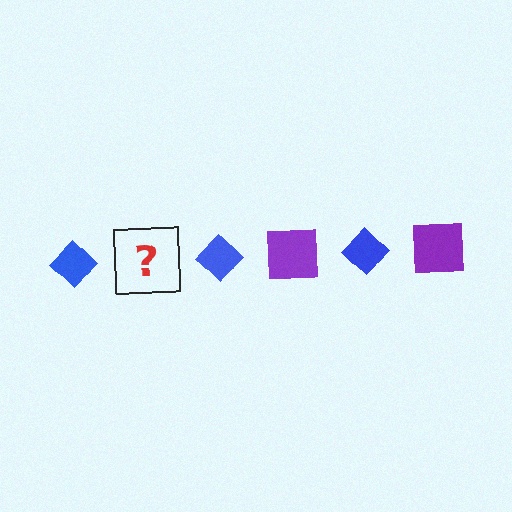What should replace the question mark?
The question mark should be replaced with a purple square.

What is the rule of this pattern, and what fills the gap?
The rule is that the pattern alternates between blue diamond and purple square. The gap should be filled with a purple square.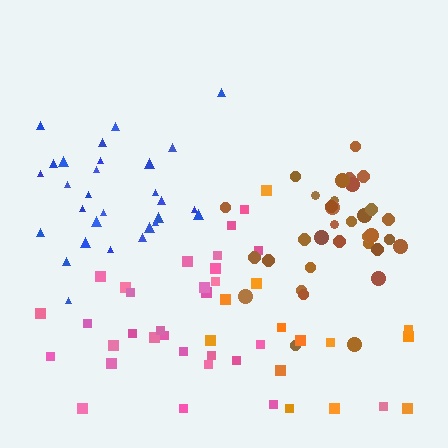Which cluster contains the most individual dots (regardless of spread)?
Brown (34).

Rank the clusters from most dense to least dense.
brown, blue, pink, orange.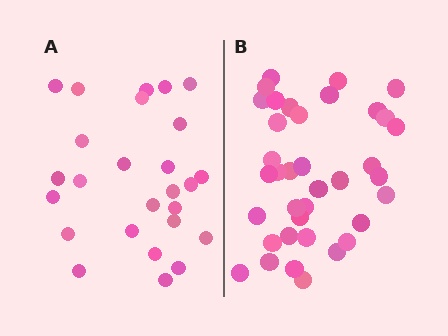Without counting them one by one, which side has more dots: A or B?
Region B (the right region) has more dots.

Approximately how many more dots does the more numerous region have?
Region B has roughly 12 or so more dots than region A.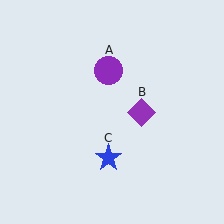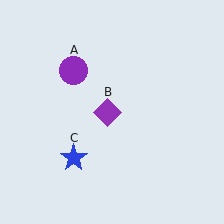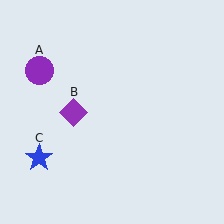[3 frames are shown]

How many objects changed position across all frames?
3 objects changed position: purple circle (object A), purple diamond (object B), blue star (object C).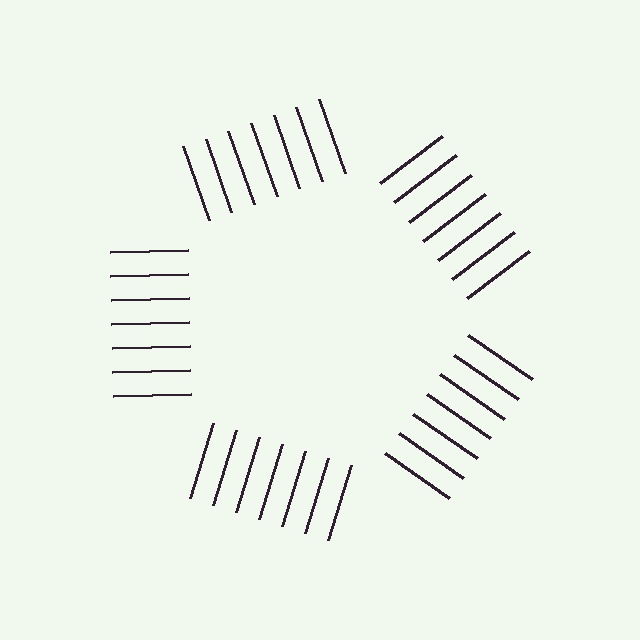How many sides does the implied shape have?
5 sides — the line-ends trace a pentagon.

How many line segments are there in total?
35 — 7 along each of the 5 edges.